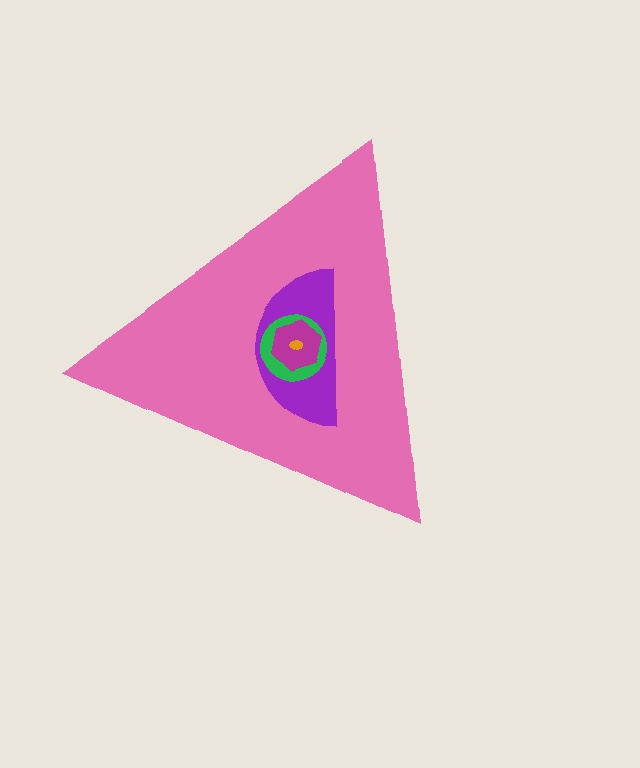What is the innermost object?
The orange ellipse.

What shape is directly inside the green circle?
The magenta hexagon.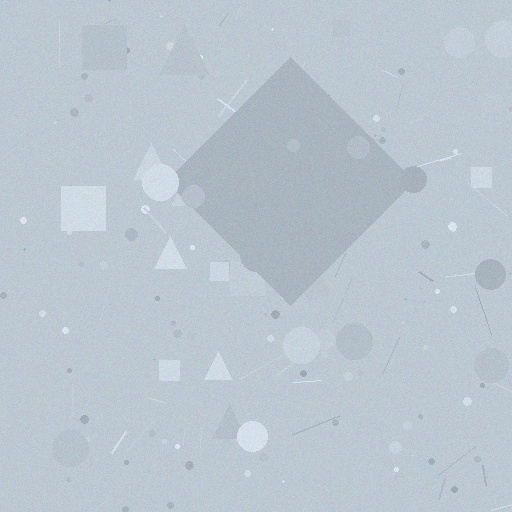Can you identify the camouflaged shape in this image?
The camouflaged shape is a diamond.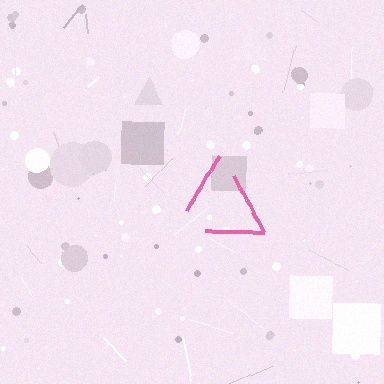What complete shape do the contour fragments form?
The contour fragments form a triangle.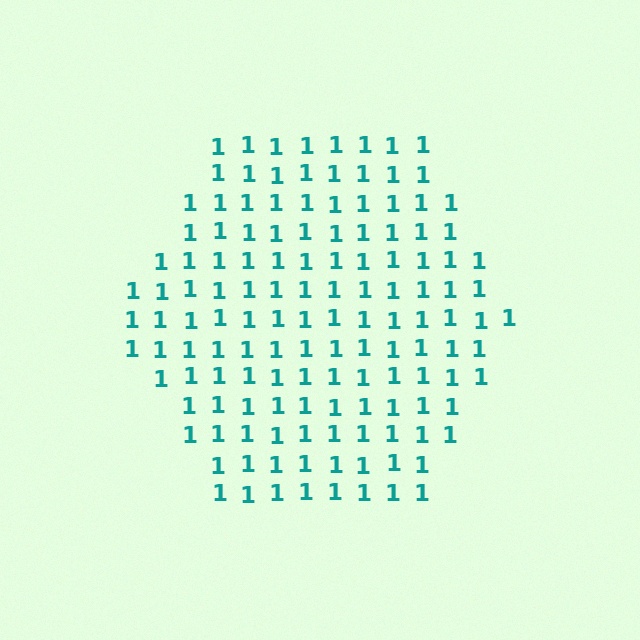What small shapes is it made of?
It is made of small digit 1's.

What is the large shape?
The large shape is a hexagon.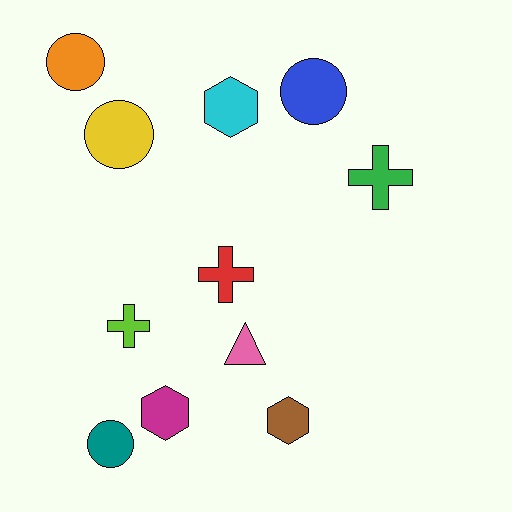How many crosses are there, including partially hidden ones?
There are 3 crosses.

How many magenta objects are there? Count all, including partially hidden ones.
There is 1 magenta object.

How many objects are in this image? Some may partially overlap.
There are 11 objects.